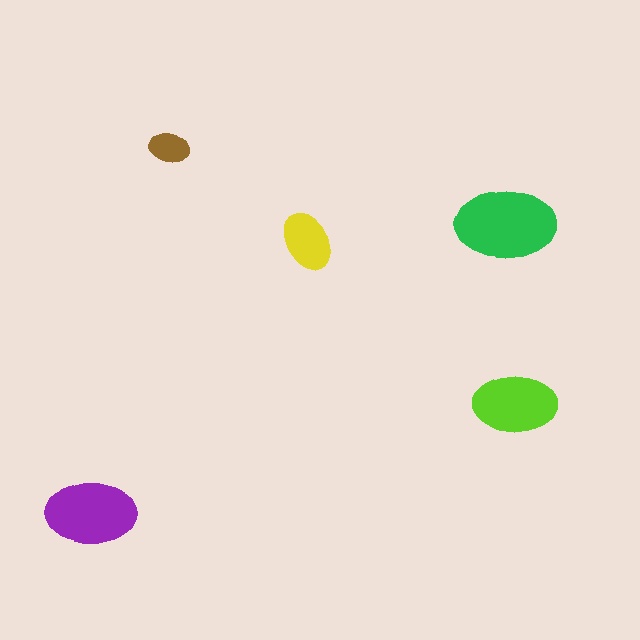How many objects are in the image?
There are 5 objects in the image.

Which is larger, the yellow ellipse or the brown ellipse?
The yellow one.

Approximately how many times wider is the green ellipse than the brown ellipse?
About 2.5 times wider.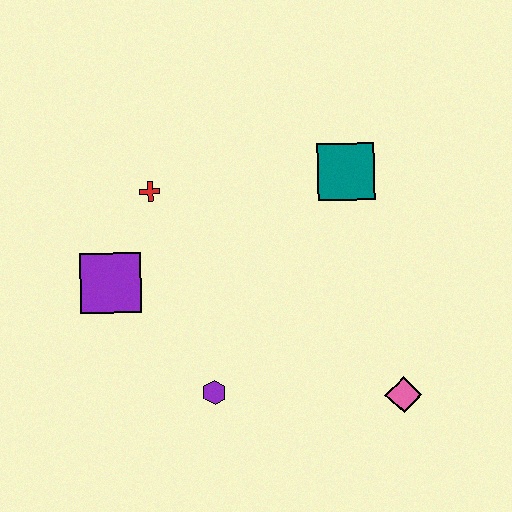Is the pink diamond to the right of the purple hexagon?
Yes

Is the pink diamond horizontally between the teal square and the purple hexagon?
No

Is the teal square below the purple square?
No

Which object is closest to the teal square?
The red cross is closest to the teal square.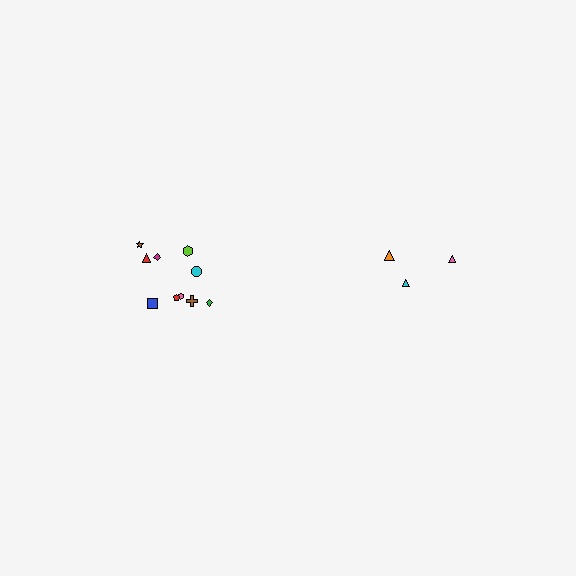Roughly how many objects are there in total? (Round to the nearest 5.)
Roughly 15 objects in total.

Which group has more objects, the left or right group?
The left group.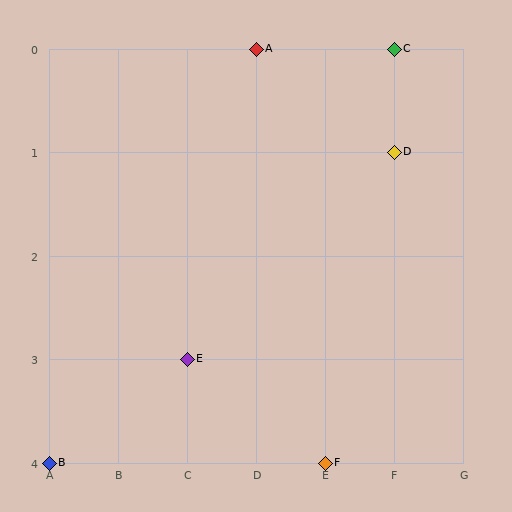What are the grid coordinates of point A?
Point A is at grid coordinates (D, 0).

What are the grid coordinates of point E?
Point E is at grid coordinates (C, 3).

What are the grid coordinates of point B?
Point B is at grid coordinates (A, 4).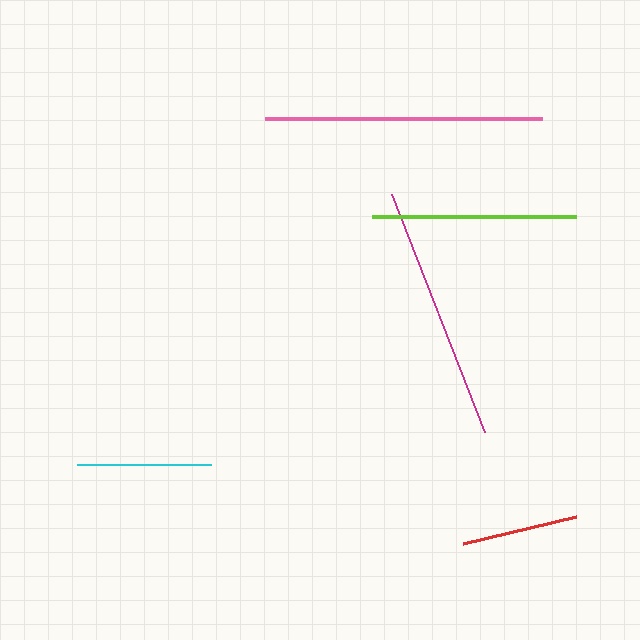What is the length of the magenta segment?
The magenta segment is approximately 256 pixels long.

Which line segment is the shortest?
The red line is the shortest at approximately 117 pixels.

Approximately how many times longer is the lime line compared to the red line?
The lime line is approximately 1.8 times the length of the red line.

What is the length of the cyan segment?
The cyan segment is approximately 134 pixels long.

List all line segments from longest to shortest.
From longest to shortest: pink, magenta, lime, cyan, red.